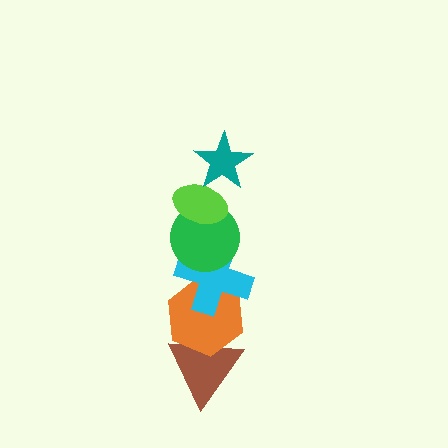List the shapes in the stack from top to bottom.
From top to bottom: the teal star, the lime ellipse, the green circle, the cyan cross, the orange hexagon, the brown triangle.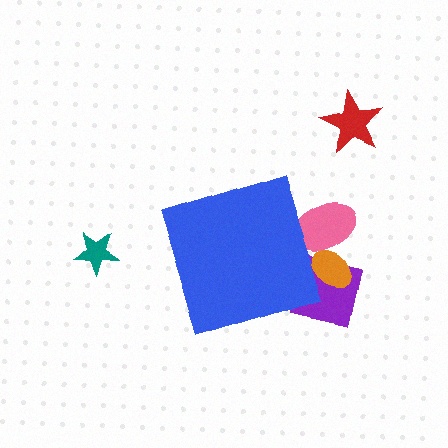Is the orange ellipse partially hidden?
Yes, the orange ellipse is partially hidden behind the blue diamond.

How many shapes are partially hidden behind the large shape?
3 shapes are partially hidden.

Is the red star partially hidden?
No, the red star is fully visible.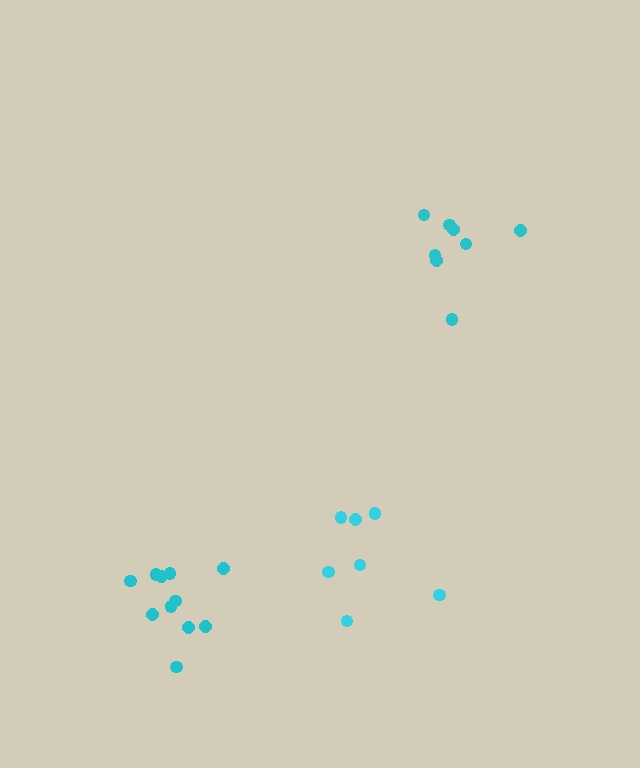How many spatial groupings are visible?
There are 3 spatial groupings.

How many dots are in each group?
Group 1: 7 dots, Group 2: 8 dots, Group 3: 11 dots (26 total).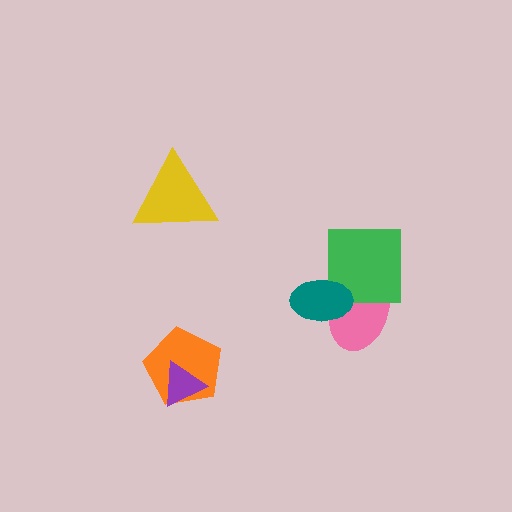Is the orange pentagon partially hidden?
Yes, it is partially covered by another shape.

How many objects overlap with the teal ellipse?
2 objects overlap with the teal ellipse.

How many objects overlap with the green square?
2 objects overlap with the green square.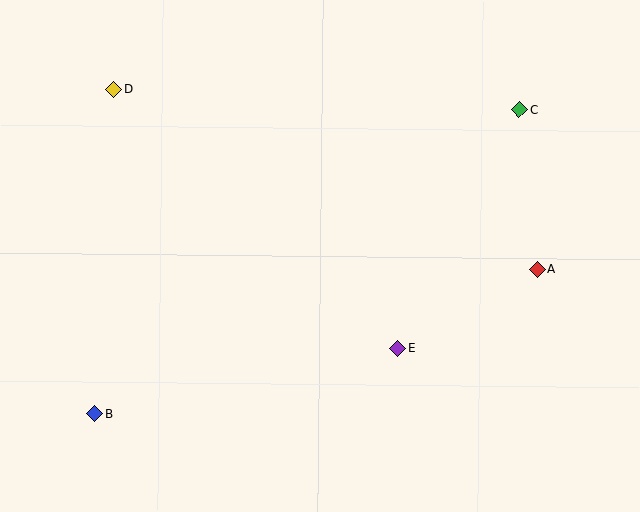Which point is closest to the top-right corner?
Point C is closest to the top-right corner.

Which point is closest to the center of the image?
Point E at (398, 348) is closest to the center.